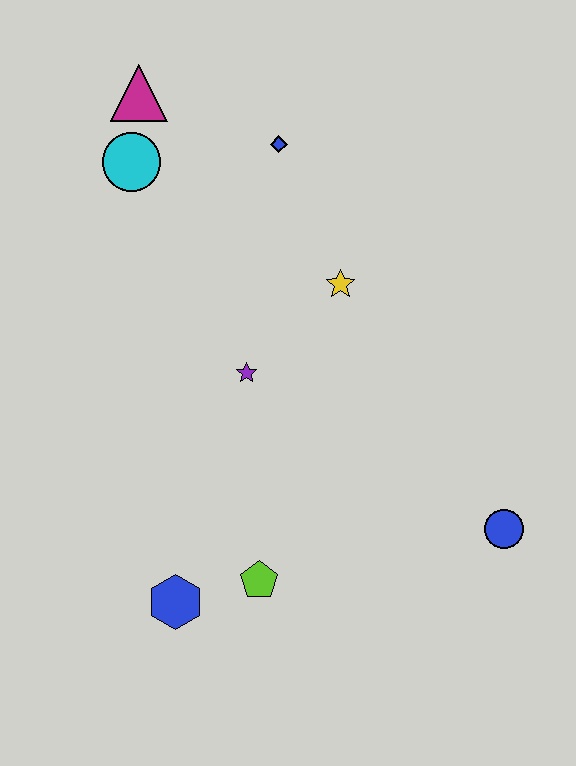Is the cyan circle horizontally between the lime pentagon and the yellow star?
No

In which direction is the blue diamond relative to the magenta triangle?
The blue diamond is to the right of the magenta triangle.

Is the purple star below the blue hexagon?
No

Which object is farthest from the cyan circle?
The blue circle is farthest from the cyan circle.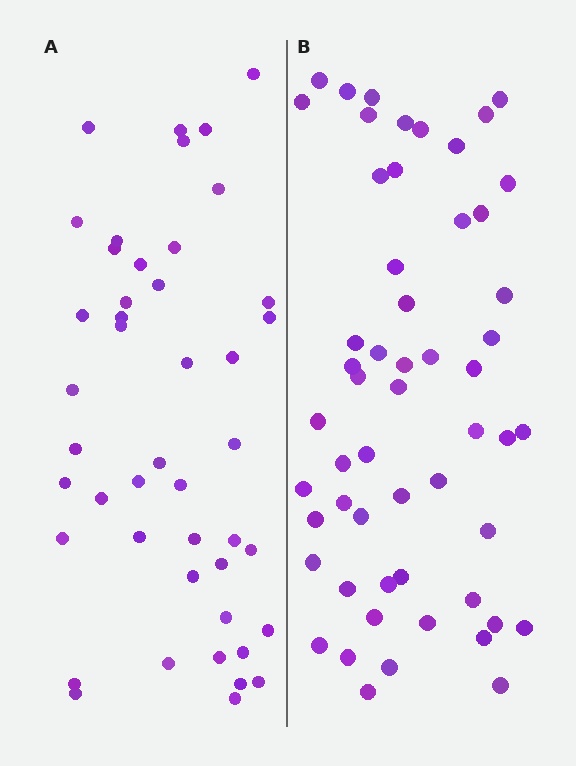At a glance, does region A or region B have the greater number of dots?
Region B (the right region) has more dots.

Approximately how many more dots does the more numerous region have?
Region B has roughly 10 or so more dots than region A.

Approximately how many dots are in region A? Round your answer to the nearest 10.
About 40 dots. (The exact count is 45, which rounds to 40.)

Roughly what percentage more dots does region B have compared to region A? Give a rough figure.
About 20% more.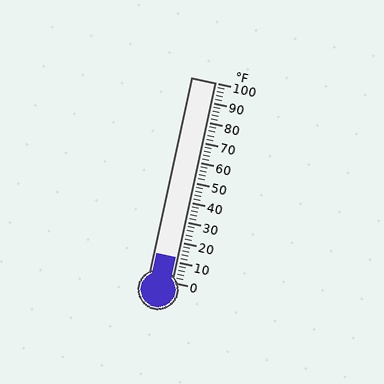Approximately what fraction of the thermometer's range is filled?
The thermometer is filled to approximately 10% of its range.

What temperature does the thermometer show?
The thermometer shows approximately 12°F.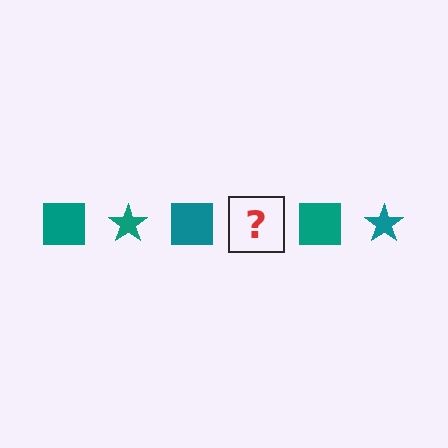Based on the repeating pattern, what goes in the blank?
The blank should be a teal star.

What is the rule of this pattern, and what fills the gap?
The rule is that the pattern cycles through square, star shapes in teal. The gap should be filled with a teal star.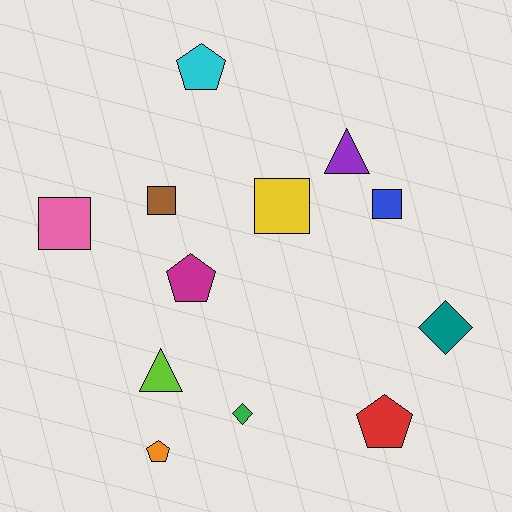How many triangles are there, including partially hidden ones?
There are 2 triangles.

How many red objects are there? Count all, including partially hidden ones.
There is 1 red object.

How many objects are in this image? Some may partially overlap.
There are 12 objects.